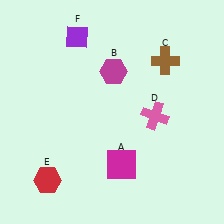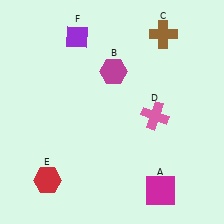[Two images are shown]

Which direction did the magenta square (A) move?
The magenta square (A) moved right.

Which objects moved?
The objects that moved are: the magenta square (A), the brown cross (C).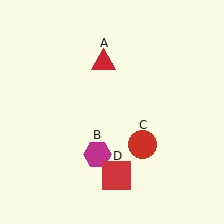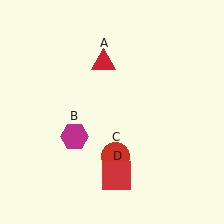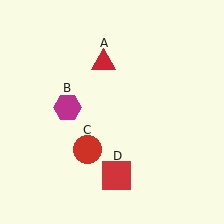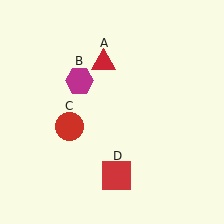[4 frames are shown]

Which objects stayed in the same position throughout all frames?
Red triangle (object A) and red square (object D) remained stationary.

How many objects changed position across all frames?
2 objects changed position: magenta hexagon (object B), red circle (object C).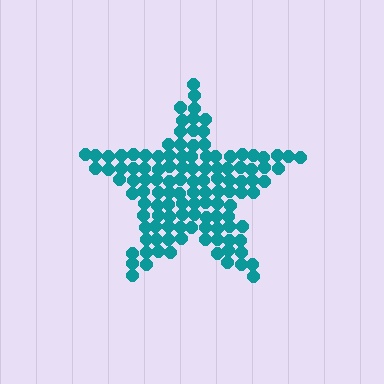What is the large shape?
The large shape is a star.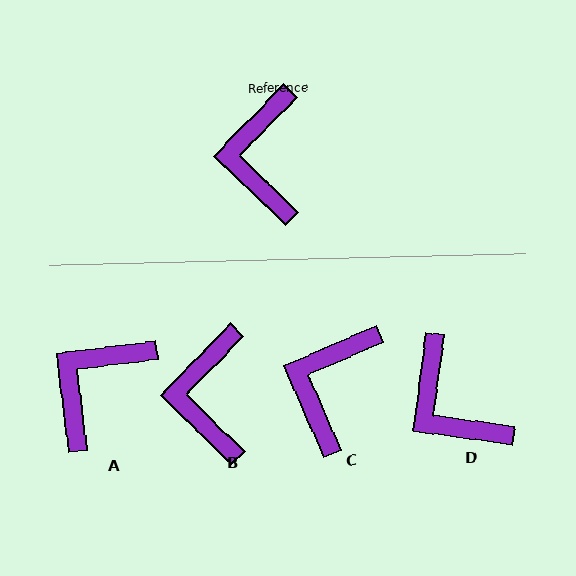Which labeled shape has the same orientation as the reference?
B.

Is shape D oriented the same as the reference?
No, it is off by about 37 degrees.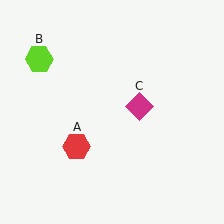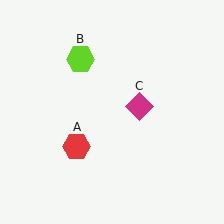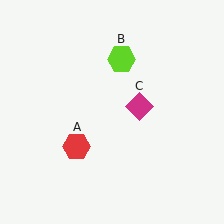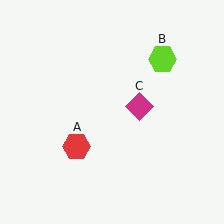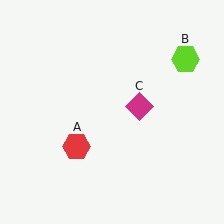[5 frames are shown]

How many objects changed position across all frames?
1 object changed position: lime hexagon (object B).